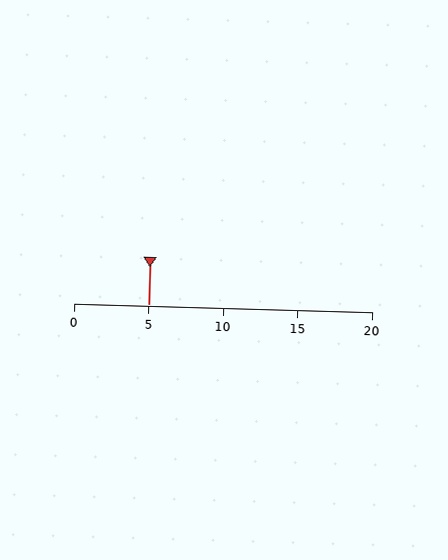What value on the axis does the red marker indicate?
The marker indicates approximately 5.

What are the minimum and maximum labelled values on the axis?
The axis runs from 0 to 20.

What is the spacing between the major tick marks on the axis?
The major ticks are spaced 5 apart.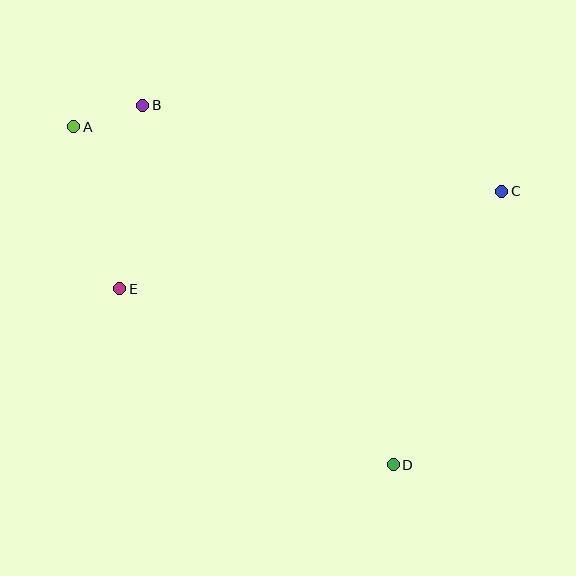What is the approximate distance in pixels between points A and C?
The distance between A and C is approximately 433 pixels.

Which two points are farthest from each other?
Points A and D are farthest from each other.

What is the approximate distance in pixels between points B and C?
The distance between B and C is approximately 369 pixels.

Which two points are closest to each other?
Points A and B are closest to each other.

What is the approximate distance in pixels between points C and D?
The distance between C and D is approximately 294 pixels.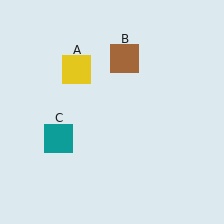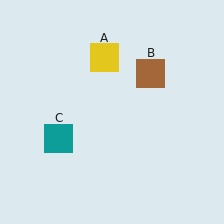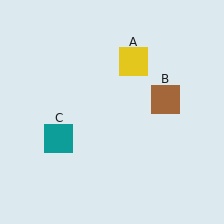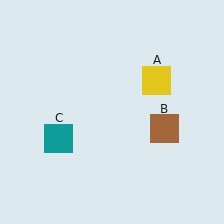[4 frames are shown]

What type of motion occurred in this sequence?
The yellow square (object A), brown square (object B) rotated clockwise around the center of the scene.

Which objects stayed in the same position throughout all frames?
Teal square (object C) remained stationary.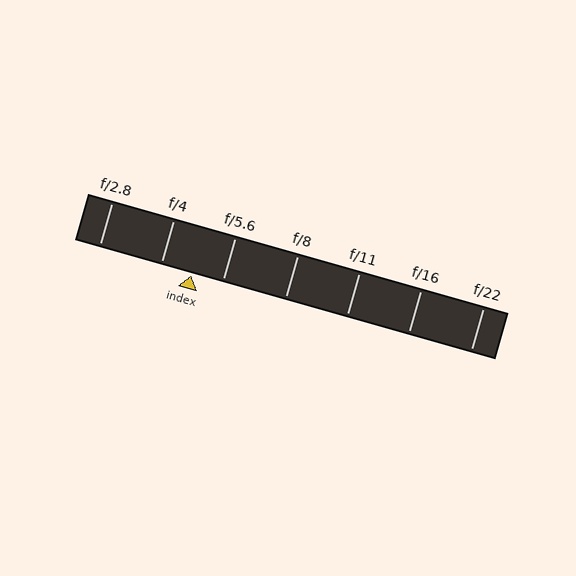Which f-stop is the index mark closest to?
The index mark is closest to f/4.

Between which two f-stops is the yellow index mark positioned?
The index mark is between f/4 and f/5.6.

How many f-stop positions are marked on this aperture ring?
There are 7 f-stop positions marked.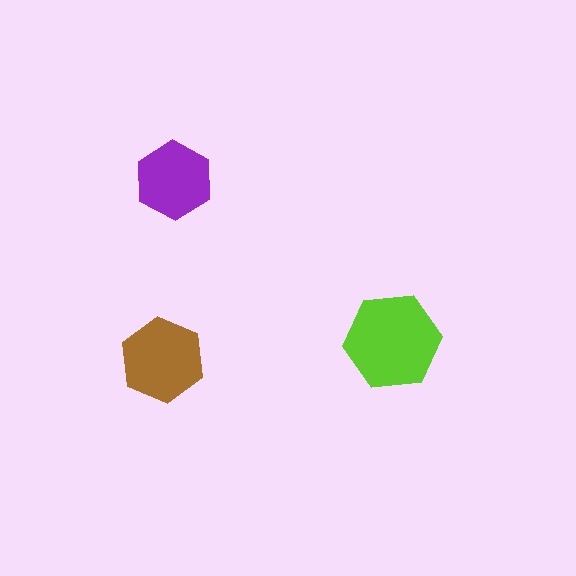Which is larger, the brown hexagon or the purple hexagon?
The brown one.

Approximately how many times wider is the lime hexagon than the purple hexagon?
About 1.5 times wider.